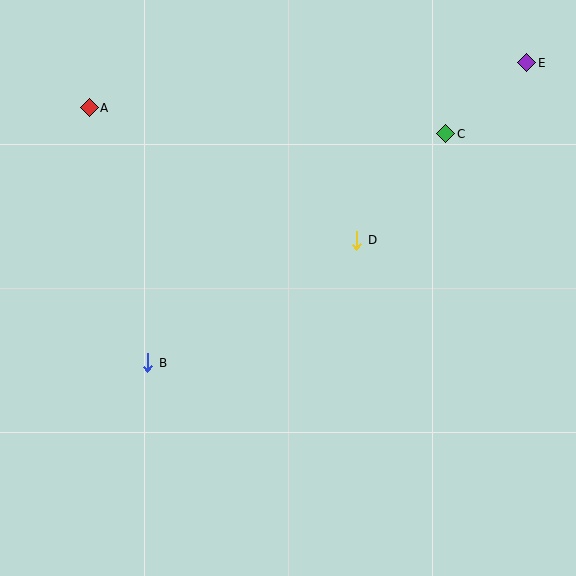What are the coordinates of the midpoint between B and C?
The midpoint between B and C is at (297, 248).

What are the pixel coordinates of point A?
Point A is at (89, 108).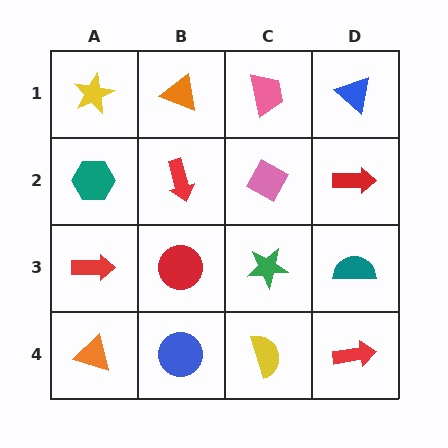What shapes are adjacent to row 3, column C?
A pink diamond (row 2, column C), a yellow semicircle (row 4, column C), a red circle (row 3, column B), a teal semicircle (row 3, column D).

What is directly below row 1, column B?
A red arrow.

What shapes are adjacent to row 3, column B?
A red arrow (row 2, column B), a blue circle (row 4, column B), a red arrow (row 3, column A), a green star (row 3, column C).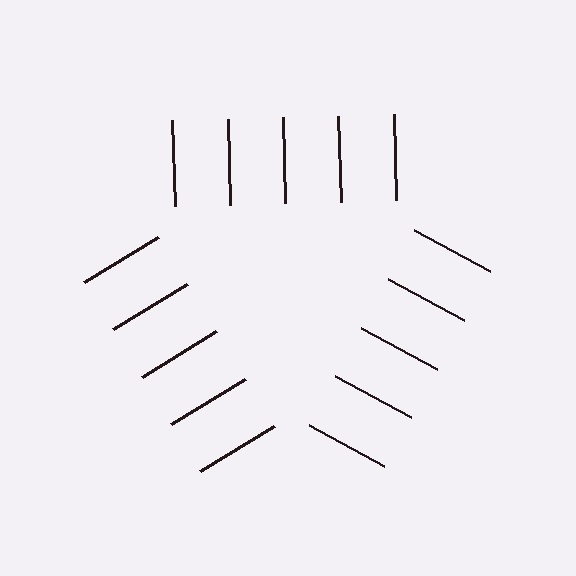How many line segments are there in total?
15 — 5 along each of the 3 edges.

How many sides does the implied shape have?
3 sides — the line-ends trace a triangle.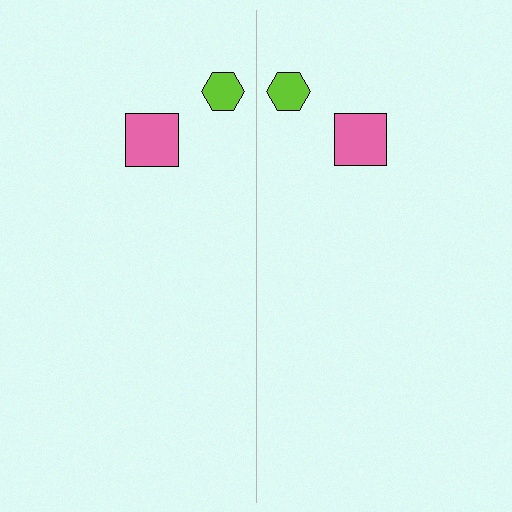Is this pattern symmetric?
Yes, this pattern has bilateral (reflection) symmetry.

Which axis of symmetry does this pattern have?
The pattern has a vertical axis of symmetry running through the center of the image.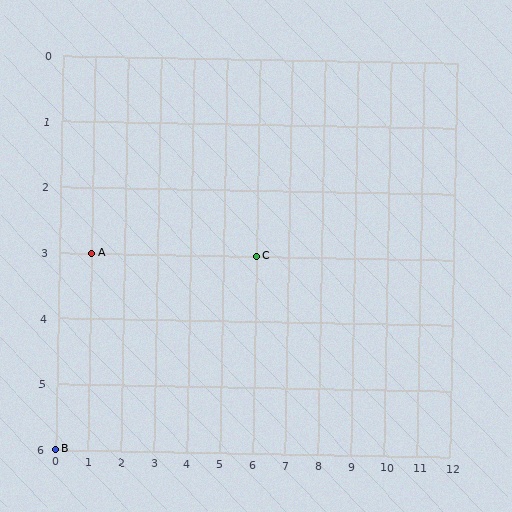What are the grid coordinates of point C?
Point C is at grid coordinates (6, 3).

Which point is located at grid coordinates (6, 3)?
Point C is at (6, 3).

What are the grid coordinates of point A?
Point A is at grid coordinates (1, 3).